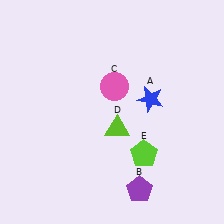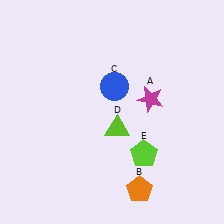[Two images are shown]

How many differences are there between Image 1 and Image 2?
There are 3 differences between the two images.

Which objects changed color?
A changed from blue to magenta. B changed from purple to orange. C changed from pink to blue.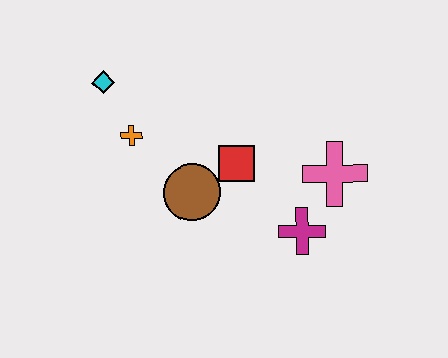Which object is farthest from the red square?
The cyan diamond is farthest from the red square.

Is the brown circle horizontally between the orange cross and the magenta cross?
Yes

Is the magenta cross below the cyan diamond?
Yes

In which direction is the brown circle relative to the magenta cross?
The brown circle is to the left of the magenta cross.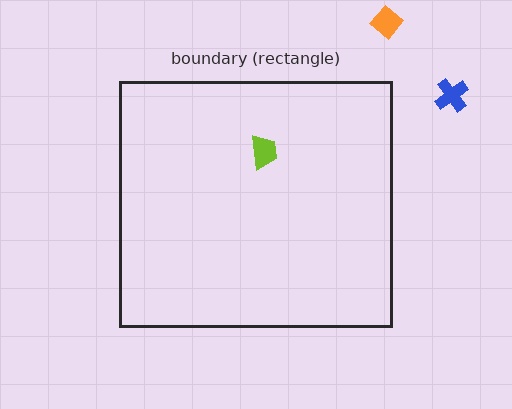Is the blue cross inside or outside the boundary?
Outside.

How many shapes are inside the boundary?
1 inside, 2 outside.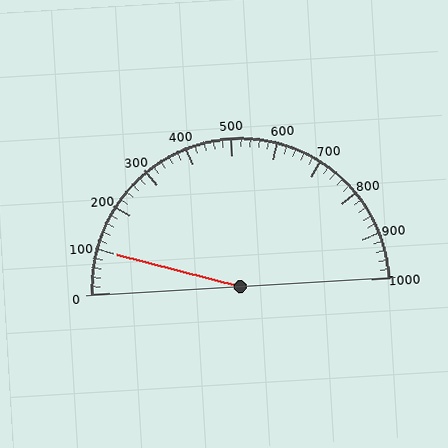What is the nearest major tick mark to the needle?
The nearest major tick mark is 100.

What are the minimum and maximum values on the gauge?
The gauge ranges from 0 to 1000.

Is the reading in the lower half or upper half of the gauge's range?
The reading is in the lower half of the range (0 to 1000).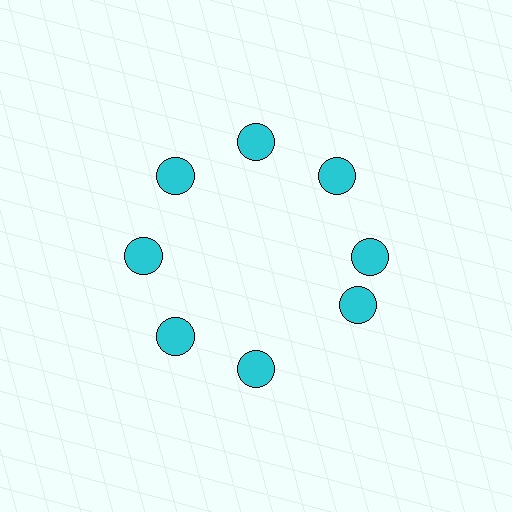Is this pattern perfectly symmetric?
No. The 8 cyan circles are arranged in a ring, but one element near the 4 o'clock position is rotated out of alignment along the ring, breaking the 8-fold rotational symmetry.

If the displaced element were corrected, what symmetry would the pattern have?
It would have 8-fold rotational symmetry — the pattern would map onto itself every 45 degrees.